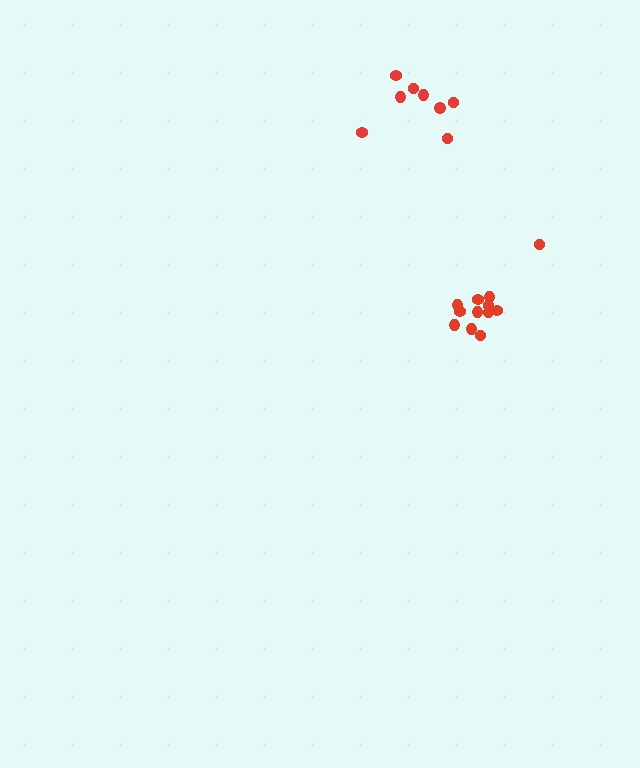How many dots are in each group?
Group 1: 8 dots, Group 2: 12 dots (20 total).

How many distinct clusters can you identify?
There are 2 distinct clusters.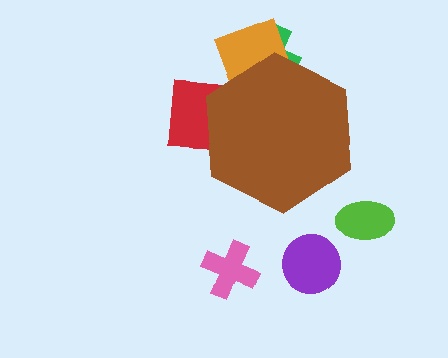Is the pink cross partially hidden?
No, the pink cross is fully visible.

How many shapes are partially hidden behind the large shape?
3 shapes are partially hidden.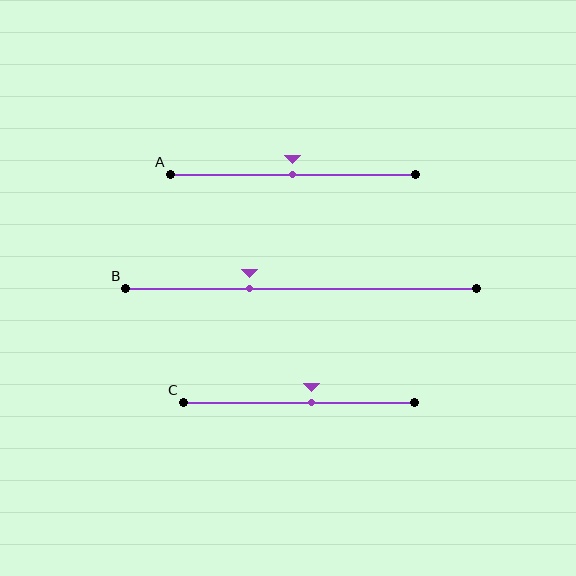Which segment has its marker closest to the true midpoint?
Segment A has its marker closest to the true midpoint.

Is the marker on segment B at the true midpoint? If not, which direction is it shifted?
No, the marker on segment B is shifted to the left by about 15% of the segment length.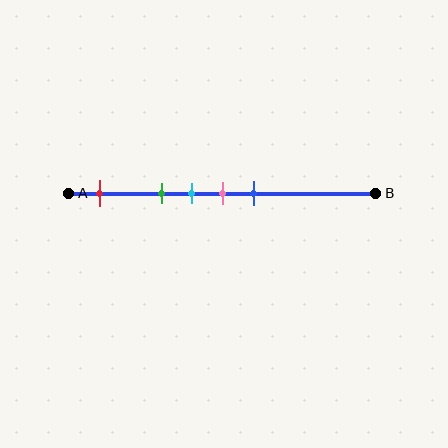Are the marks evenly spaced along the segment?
No, the marks are not evenly spaced.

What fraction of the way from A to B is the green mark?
The green mark is approximately 30% (0.3) of the way from A to B.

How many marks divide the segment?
There are 5 marks dividing the segment.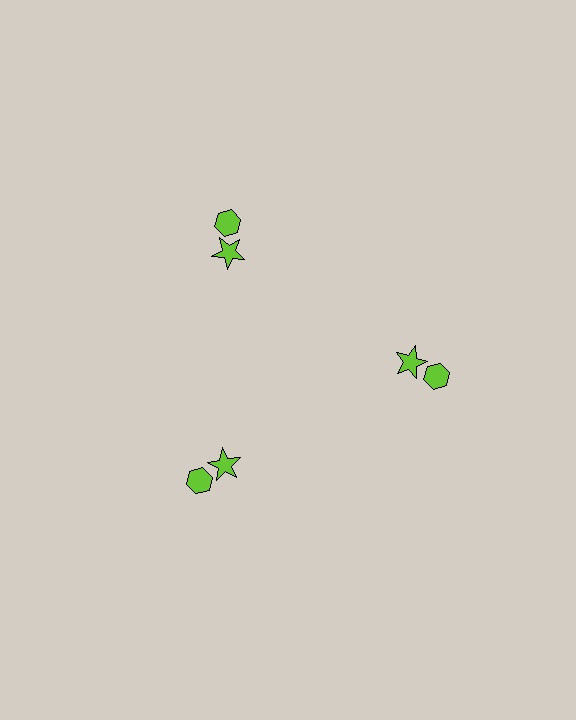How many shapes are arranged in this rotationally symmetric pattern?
There are 6 shapes, arranged in 3 groups of 2.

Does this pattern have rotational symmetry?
Yes, this pattern has 3-fold rotational symmetry. It looks the same after rotating 120 degrees around the center.